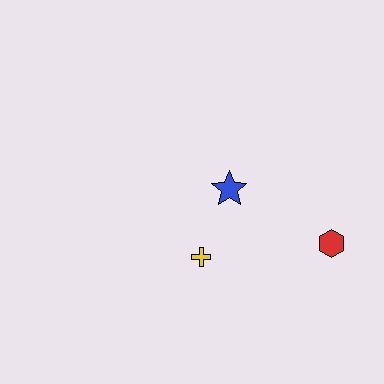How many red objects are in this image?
There is 1 red object.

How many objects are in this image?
There are 3 objects.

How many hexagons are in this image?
There is 1 hexagon.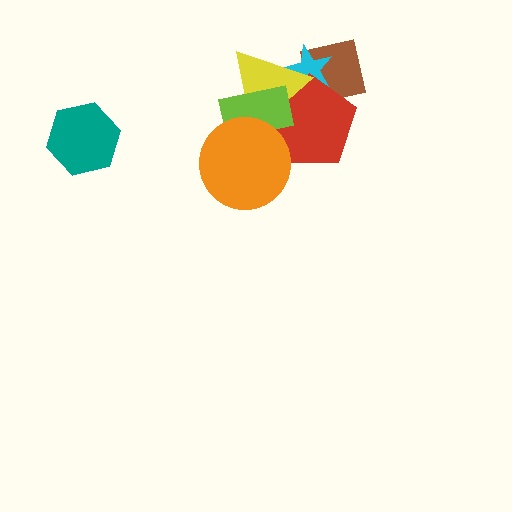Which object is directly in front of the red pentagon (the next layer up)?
The yellow triangle is directly in front of the red pentagon.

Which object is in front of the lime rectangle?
The orange circle is in front of the lime rectangle.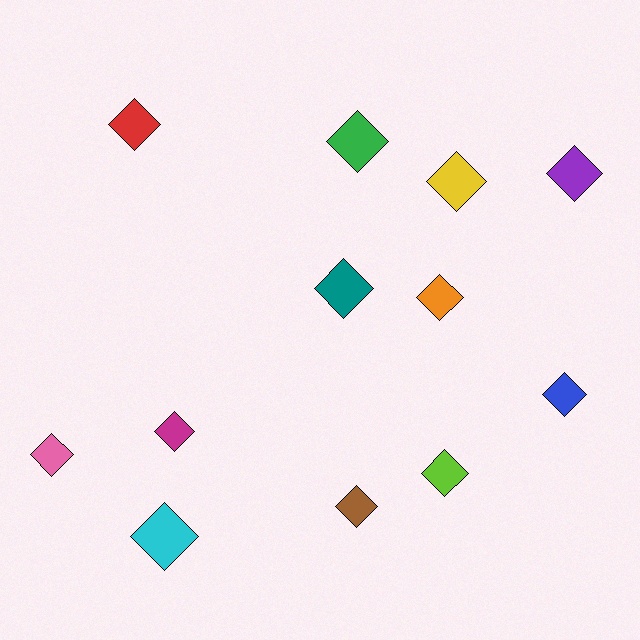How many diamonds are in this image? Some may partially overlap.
There are 12 diamonds.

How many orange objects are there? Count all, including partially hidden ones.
There is 1 orange object.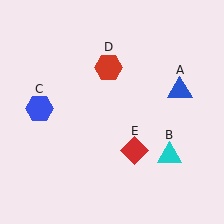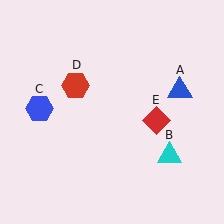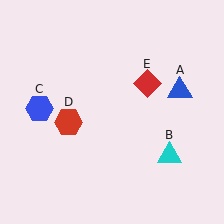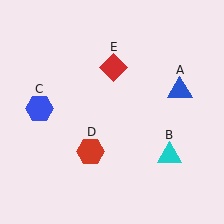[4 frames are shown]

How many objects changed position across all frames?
2 objects changed position: red hexagon (object D), red diamond (object E).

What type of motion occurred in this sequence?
The red hexagon (object D), red diamond (object E) rotated counterclockwise around the center of the scene.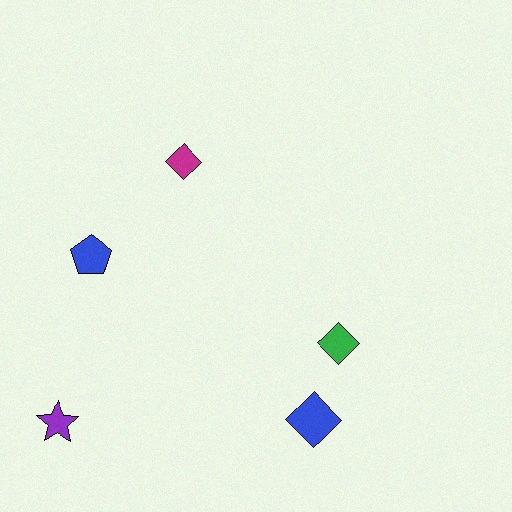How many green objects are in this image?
There is 1 green object.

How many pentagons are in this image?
There is 1 pentagon.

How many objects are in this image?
There are 5 objects.